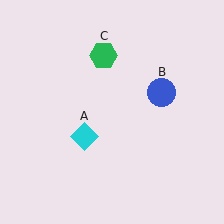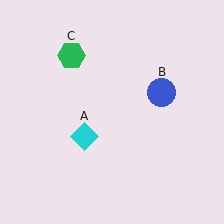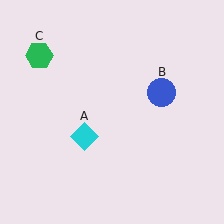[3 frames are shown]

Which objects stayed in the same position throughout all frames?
Cyan diamond (object A) and blue circle (object B) remained stationary.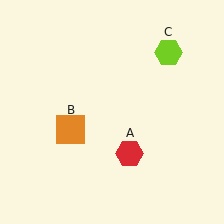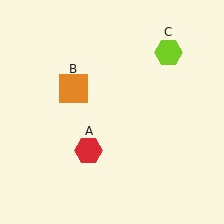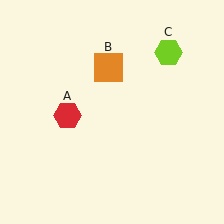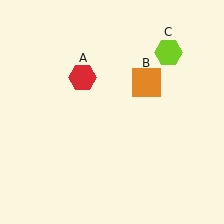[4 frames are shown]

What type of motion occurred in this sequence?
The red hexagon (object A), orange square (object B) rotated clockwise around the center of the scene.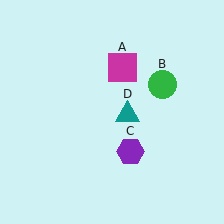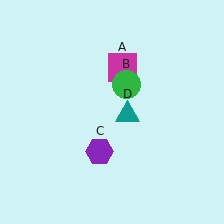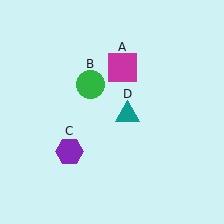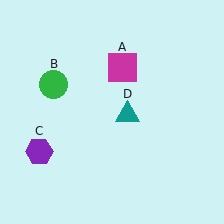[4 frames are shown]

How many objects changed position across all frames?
2 objects changed position: green circle (object B), purple hexagon (object C).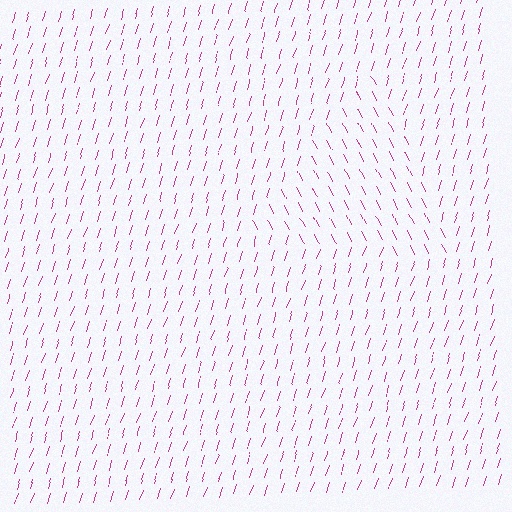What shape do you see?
I see a triangle.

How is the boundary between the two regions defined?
The boundary is defined purely by a change in line orientation (approximately 45 degrees difference). All lines are the same color and thickness.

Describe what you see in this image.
The image is filled with small magenta line segments. A triangle region in the image has lines oriented differently from the surrounding lines, creating a visible texture boundary.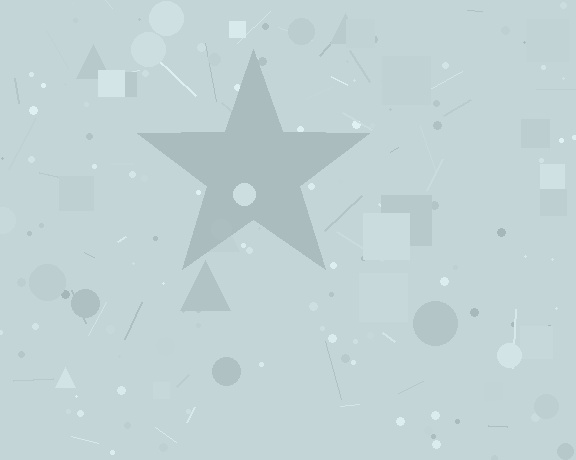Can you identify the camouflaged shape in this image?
The camouflaged shape is a star.